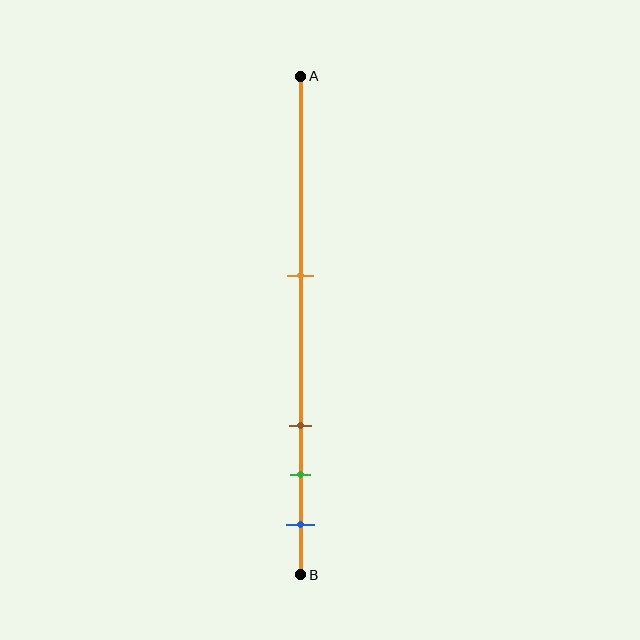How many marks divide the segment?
There are 4 marks dividing the segment.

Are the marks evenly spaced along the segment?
No, the marks are not evenly spaced.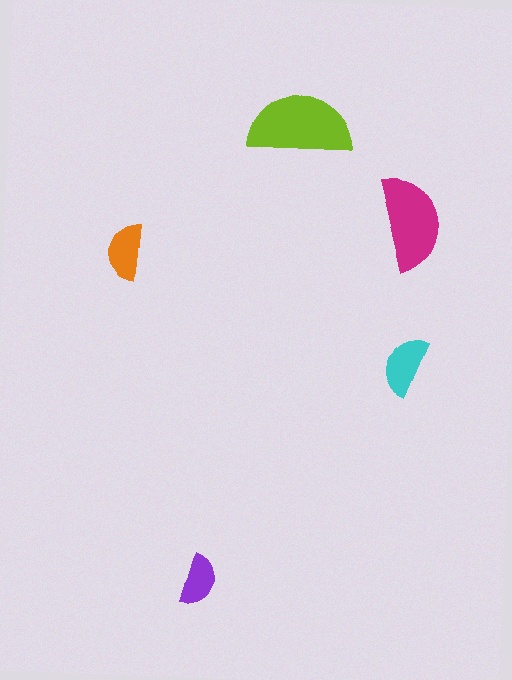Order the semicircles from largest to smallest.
the lime one, the magenta one, the cyan one, the orange one, the purple one.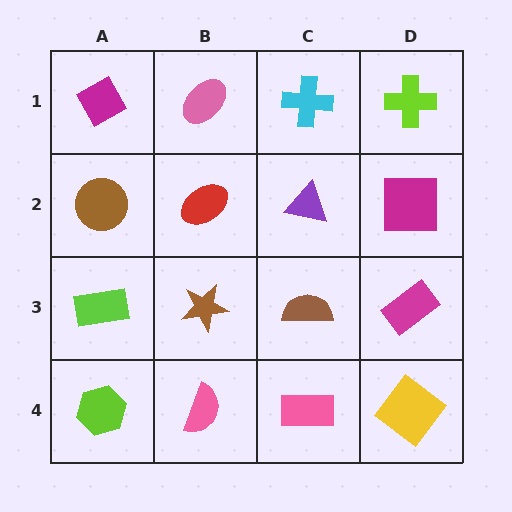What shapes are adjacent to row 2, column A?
A magenta diamond (row 1, column A), a lime rectangle (row 3, column A), a red ellipse (row 2, column B).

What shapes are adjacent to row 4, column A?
A lime rectangle (row 3, column A), a pink semicircle (row 4, column B).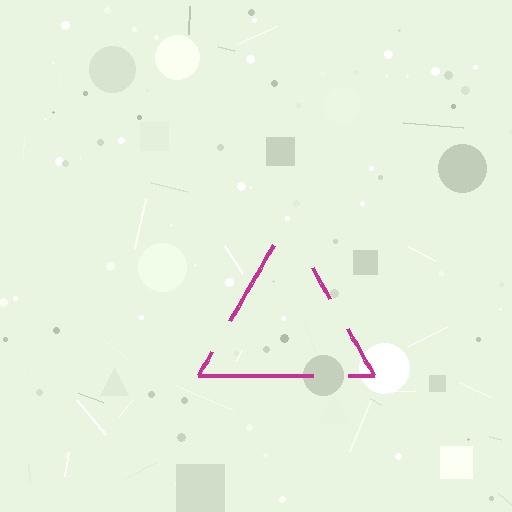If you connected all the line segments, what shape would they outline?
They would outline a triangle.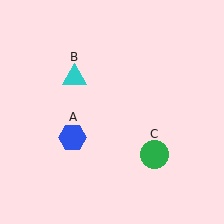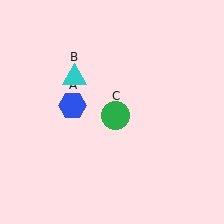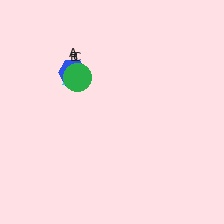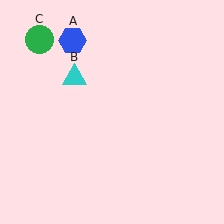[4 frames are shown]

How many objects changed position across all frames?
2 objects changed position: blue hexagon (object A), green circle (object C).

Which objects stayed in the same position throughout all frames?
Cyan triangle (object B) remained stationary.